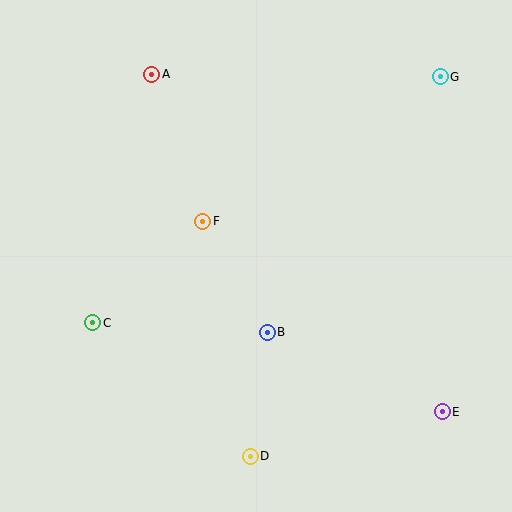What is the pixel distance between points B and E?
The distance between B and E is 192 pixels.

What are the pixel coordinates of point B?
Point B is at (267, 332).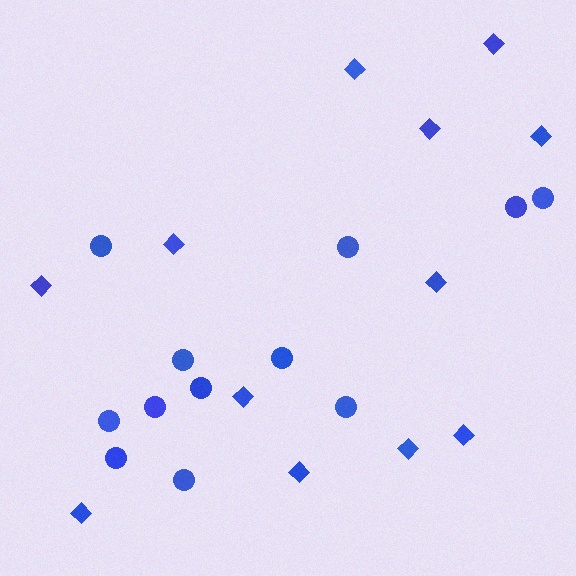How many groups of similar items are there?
There are 2 groups: one group of circles (12) and one group of diamonds (12).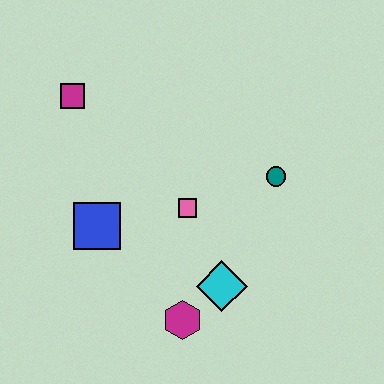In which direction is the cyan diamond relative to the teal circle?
The cyan diamond is below the teal circle.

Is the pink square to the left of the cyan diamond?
Yes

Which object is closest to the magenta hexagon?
The cyan diamond is closest to the magenta hexagon.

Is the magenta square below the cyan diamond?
No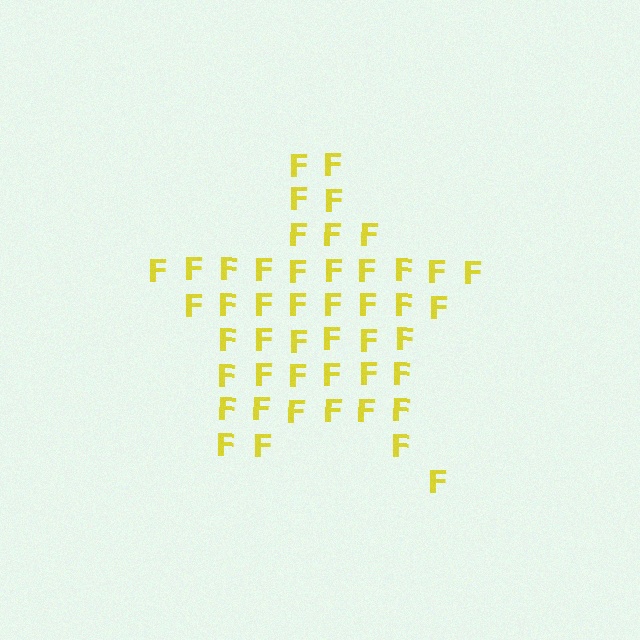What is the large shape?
The large shape is a star.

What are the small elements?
The small elements are letter F's.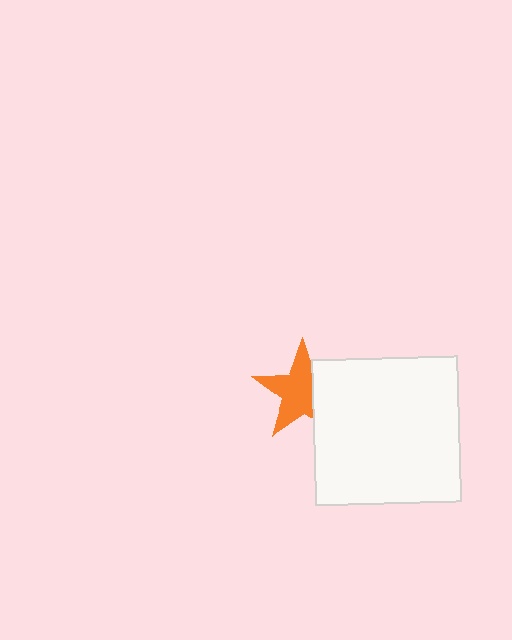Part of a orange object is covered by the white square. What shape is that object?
It is a star.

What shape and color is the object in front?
The object in front is a white square.